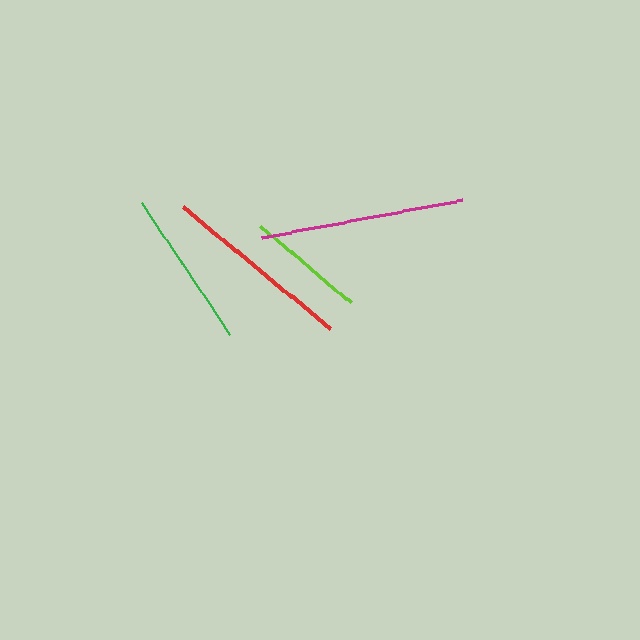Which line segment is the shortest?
The lime line is the shortest at approximately 118 pixels.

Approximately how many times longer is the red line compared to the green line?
The red line is approximately 1.2 times the length of the green line.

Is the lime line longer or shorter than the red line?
The red line is longer than the lime line.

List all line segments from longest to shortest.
From longest to shortest: magenta, red, green, lime.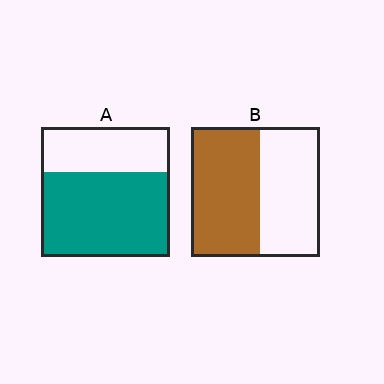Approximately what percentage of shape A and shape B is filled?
A is approximately 65% and B is approximately 55%.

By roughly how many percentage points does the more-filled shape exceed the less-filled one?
By roughly 10 percentage points (A over B).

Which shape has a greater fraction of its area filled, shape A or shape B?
Shape A.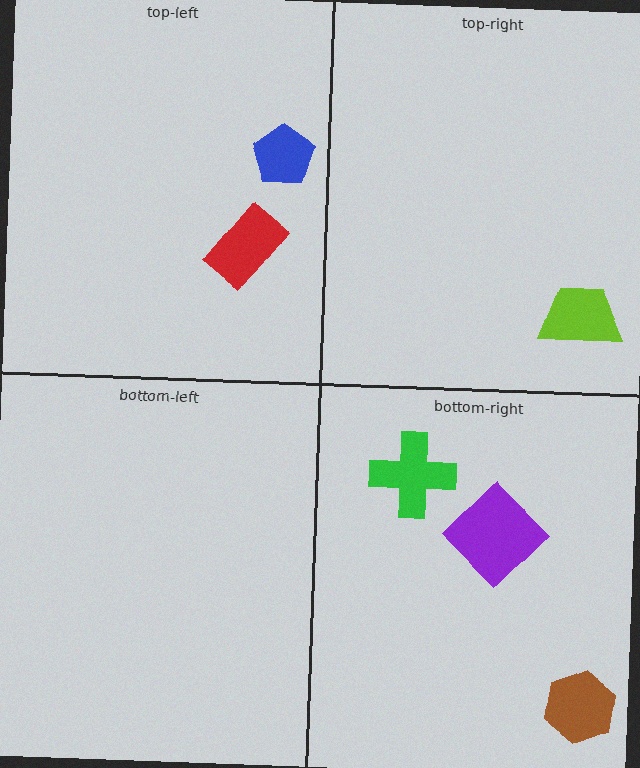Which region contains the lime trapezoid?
The top-right region.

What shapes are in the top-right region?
The lime trapezoid.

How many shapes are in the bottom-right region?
3.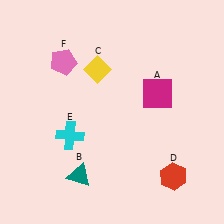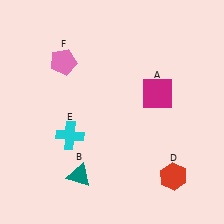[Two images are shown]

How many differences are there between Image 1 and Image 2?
There is 1 difference between the two images.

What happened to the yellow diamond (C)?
The yellow diamond (C) was removed in Image 2. It was in the top-left area of Image 1.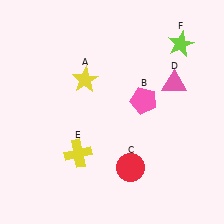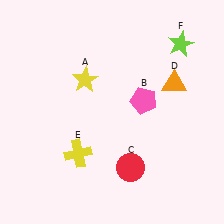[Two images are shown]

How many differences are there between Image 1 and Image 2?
There is 1 difference between the two images.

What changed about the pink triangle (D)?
In Image 1, D is pink. In Image 2, it changed to orange.